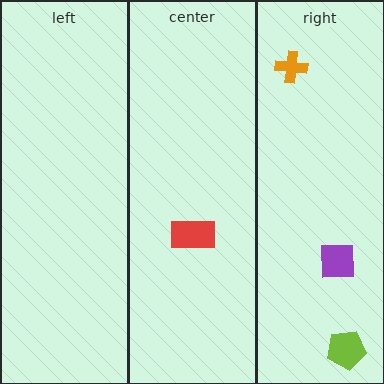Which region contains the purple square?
The right region.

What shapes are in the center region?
The red rectangle.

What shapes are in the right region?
The purple square, the lime pentagon, the orange cross.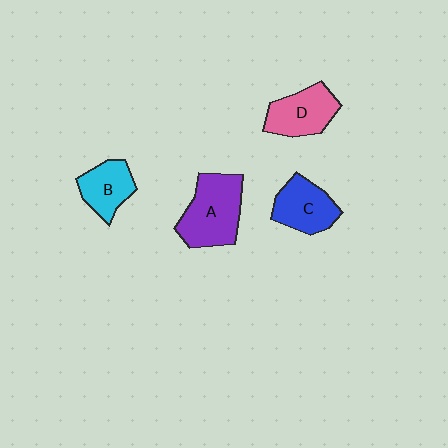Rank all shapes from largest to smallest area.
From largest to smallest: A (purple), D (pink), C (blue), B (cyan).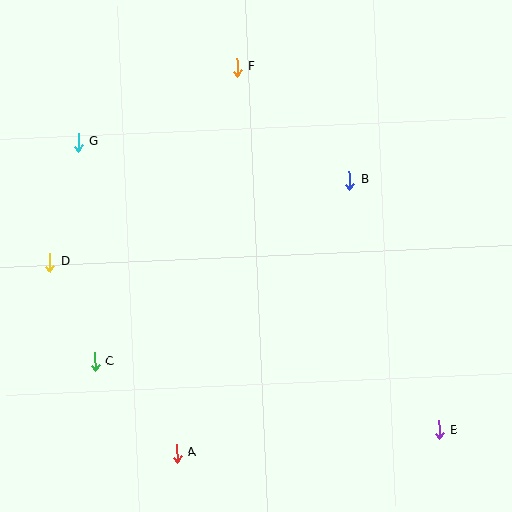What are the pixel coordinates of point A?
Point A is at (177, 453).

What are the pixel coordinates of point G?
Point G is at (78, 142).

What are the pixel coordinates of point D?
Point D is at (50, 262).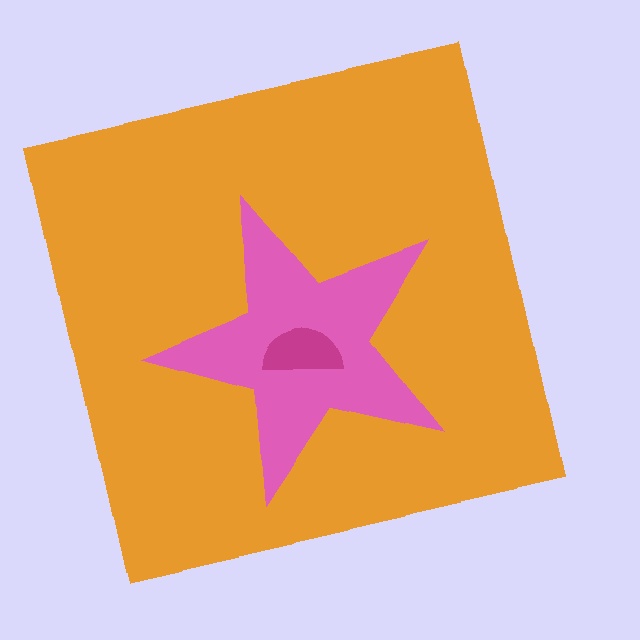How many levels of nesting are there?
3.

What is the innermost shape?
The magenta semicircle.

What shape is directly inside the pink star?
The magenta semicircle.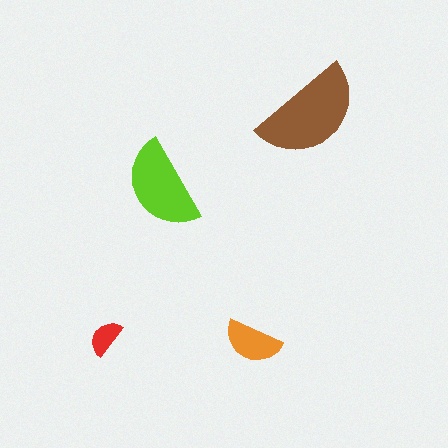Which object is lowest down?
The orange semicircle is bottommost.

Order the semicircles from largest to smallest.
the brown one, the lime one, the orange one, the red one.